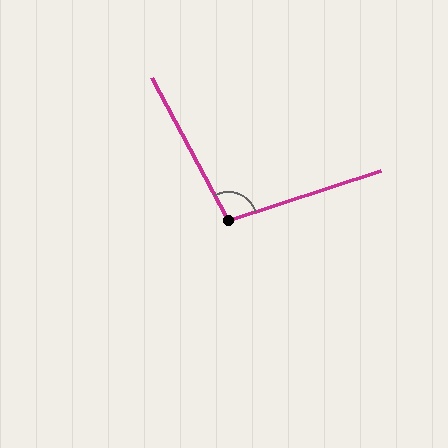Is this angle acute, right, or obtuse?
It is obtuse.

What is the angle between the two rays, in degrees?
Approximately 100 degrees.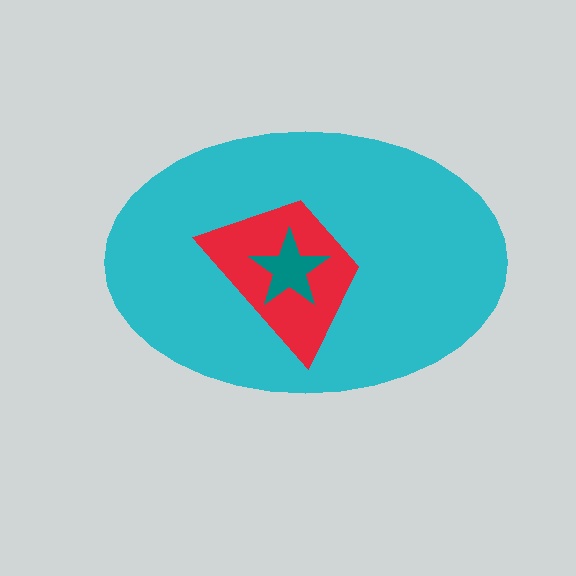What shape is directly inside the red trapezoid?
The teal star.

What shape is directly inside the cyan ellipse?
The red trapezoid.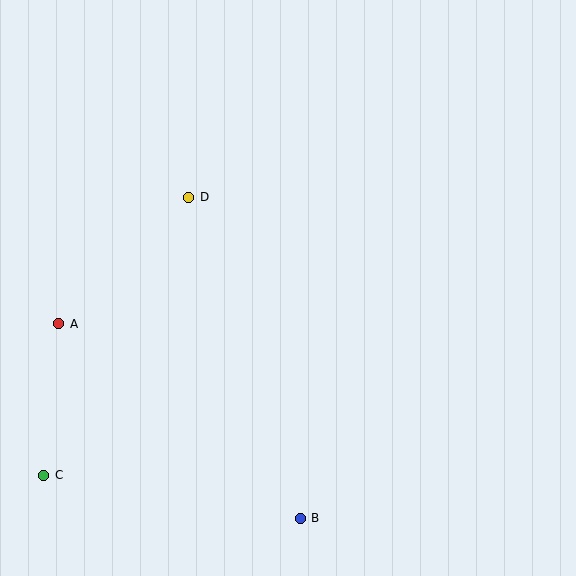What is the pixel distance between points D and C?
The distance between D and C is 314 pixels.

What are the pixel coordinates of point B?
Point B is at (300, 518).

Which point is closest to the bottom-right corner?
Point B is closest to the bottom-right corner.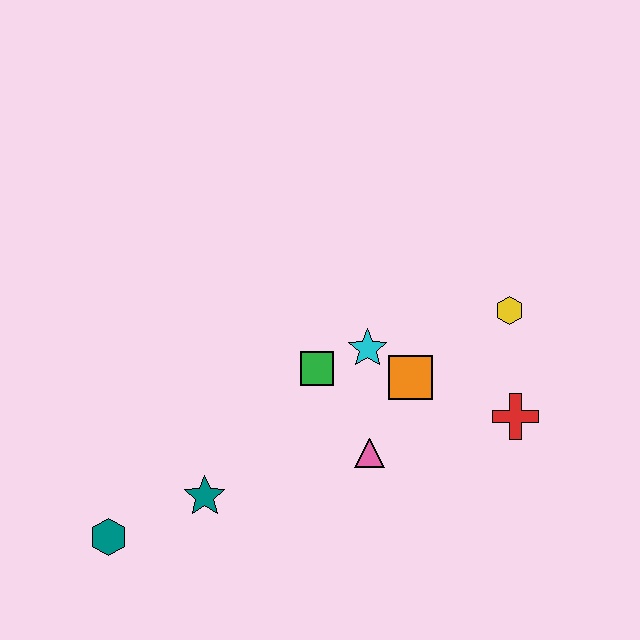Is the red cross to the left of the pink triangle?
No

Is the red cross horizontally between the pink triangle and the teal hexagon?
No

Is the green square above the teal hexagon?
Yes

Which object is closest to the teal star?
The teal hexagon is closest to the teal star.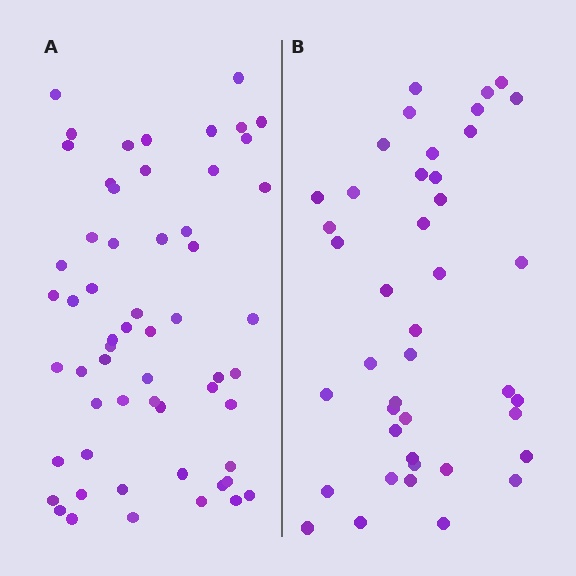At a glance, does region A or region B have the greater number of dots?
Region A (the left region) has more dots.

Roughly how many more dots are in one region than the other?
Region A has approximately 15 more dots than region B.